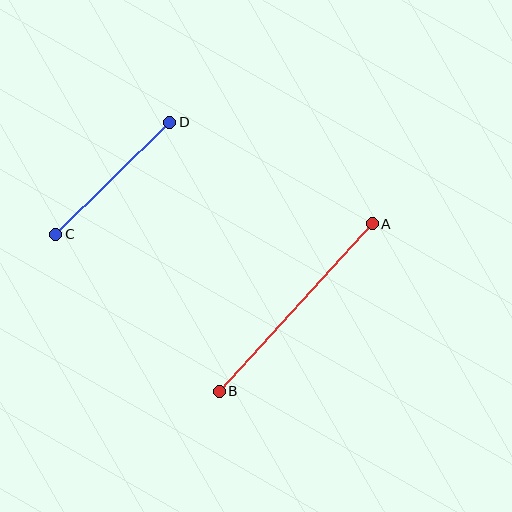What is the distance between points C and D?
The distance is approximately 160 pixels.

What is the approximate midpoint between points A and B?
The midpoint is at approximately (296, 307) pixels.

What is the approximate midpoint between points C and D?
The midpoint is at approximately (113, 178) pixels.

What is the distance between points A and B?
The distance is approximately 227 pixels.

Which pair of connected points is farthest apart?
Points A and B are farthest apart.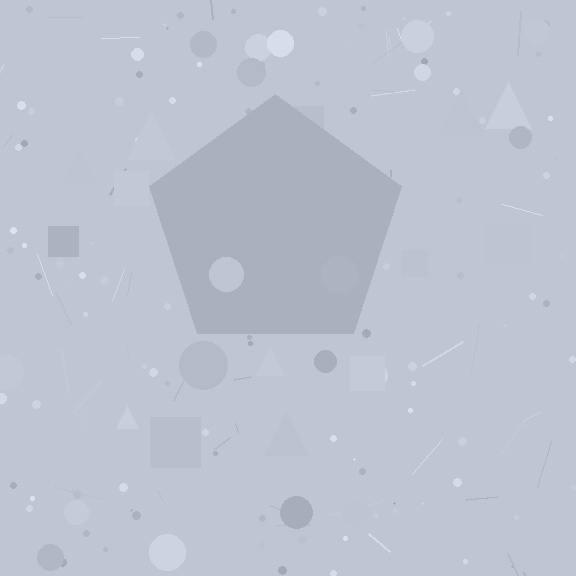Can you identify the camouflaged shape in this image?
The camouflaged shape is a pentagon.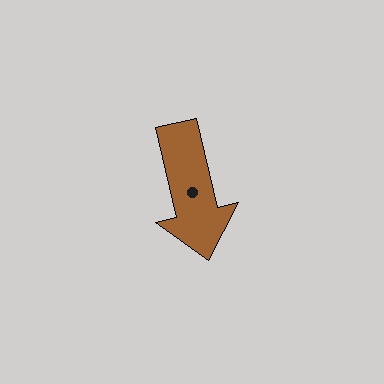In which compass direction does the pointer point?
South.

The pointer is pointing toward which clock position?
Roughly 6 o'clock.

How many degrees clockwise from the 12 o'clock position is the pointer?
Approximately 167 degrees.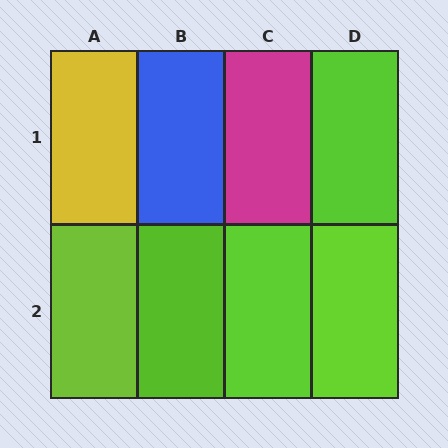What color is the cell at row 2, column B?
Lime.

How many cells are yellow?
1 cell is yellow.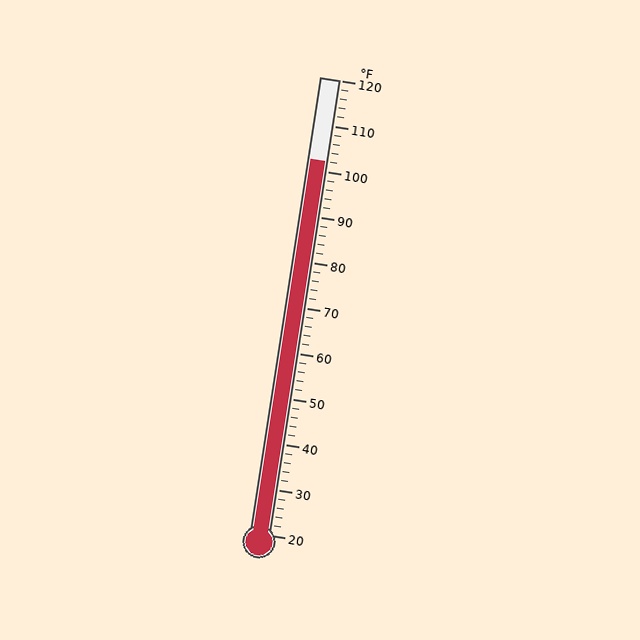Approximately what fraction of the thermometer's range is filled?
The thermometer is filled to approximately 80% of its range.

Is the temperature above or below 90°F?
The temperature is above 90°F.